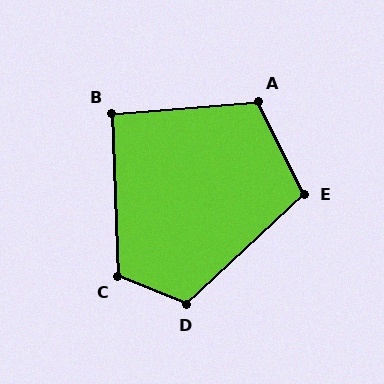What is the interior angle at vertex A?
Approximately 112 degrees (obtuse).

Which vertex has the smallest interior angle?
B, at approximately 92 degrees.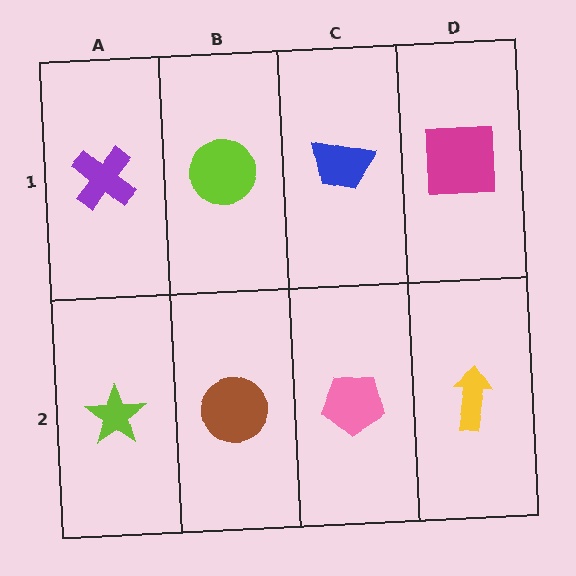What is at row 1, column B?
A lime circle.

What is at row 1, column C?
A blue trapezoid.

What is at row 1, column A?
A purple cross.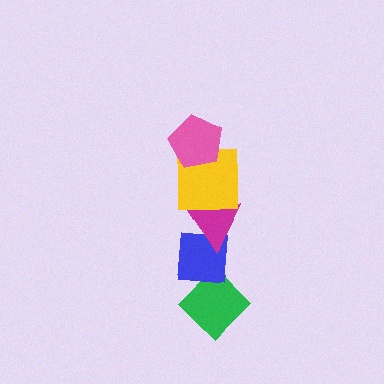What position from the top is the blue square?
The blue square is 4th from the top.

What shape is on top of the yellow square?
The pink pentagon is on top of the yellow square.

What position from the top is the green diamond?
The green diamond is 5th from the top.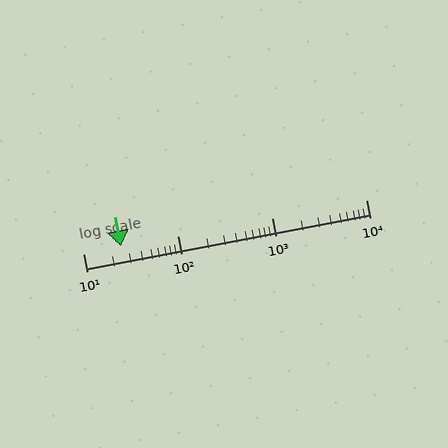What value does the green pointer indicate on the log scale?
The pointer indicates approximately 25.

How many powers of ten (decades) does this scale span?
The scale spans 3 decades, from 10 to 10000.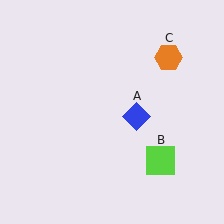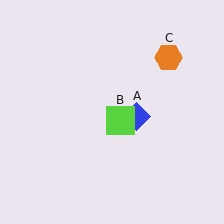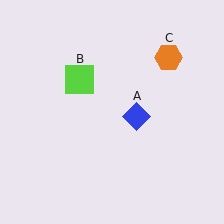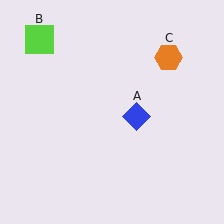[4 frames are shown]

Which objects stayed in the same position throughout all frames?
Blue diamond (object A) and orange hexagon (object C) remained stationary.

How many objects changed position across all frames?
1 object changed position: lime square (object B).